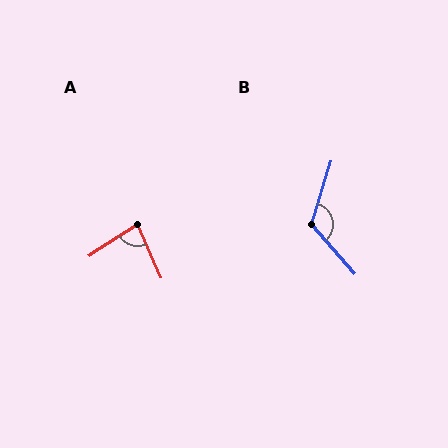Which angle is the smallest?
A, at approximately 81 degrees.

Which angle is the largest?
B, at approximately 122 degrees.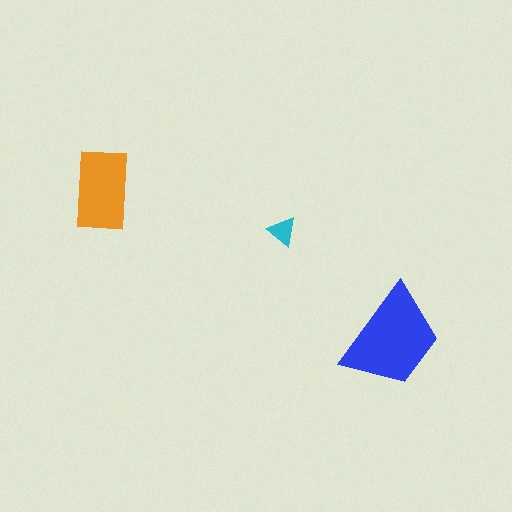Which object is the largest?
The blue trapezoid.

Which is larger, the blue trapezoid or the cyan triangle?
The blue trapezoid.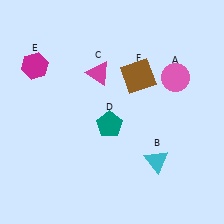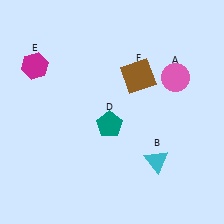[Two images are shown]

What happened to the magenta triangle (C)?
The magenta triangle (C) was removed in Image 2. It was in the top-left area of Image 1.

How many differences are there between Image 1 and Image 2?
There is 1 difference between the two images.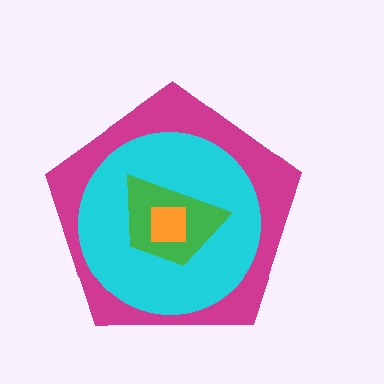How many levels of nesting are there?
4.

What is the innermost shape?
The orange square.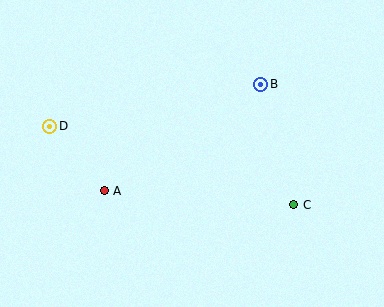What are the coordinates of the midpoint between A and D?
The midpoint between A and D is at (77, 158).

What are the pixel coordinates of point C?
Point C is at (294, 205).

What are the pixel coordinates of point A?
Point A is at (104, 191).